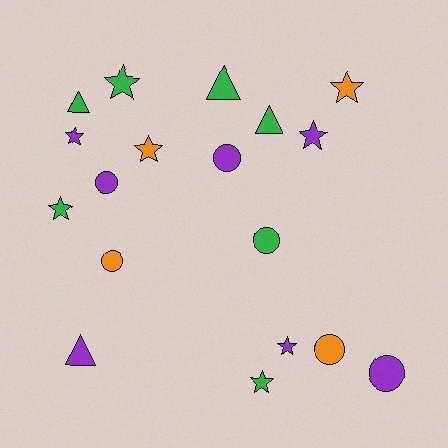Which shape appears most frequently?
Star, with 8 objects.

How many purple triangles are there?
There is 1 purple triangle.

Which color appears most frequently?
Purple, with 7 objects.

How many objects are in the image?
There are 18 objects.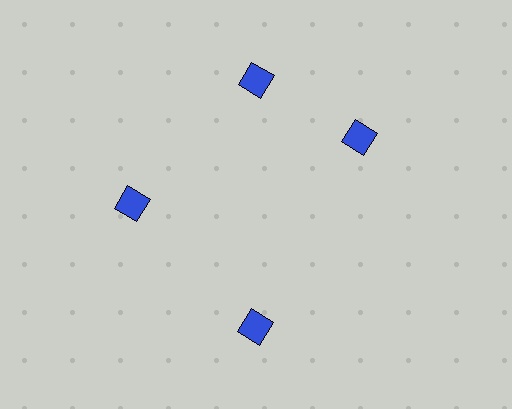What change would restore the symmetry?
The symmetry would be restored by rotating it back into even spacing with its neighbors so that all 4 diamonds sit at equal angles and equal distance from the center.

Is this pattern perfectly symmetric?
No. The 4 blue diamonds are arranged in a ring, but one element near the 3 o'clock position is rotated out of alignment along the ring, breaking the 4-fold rotational symmetry.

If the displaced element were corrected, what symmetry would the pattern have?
It would have 4-fold rotational symmetry — the pattern would map onto itself every 90 degrees.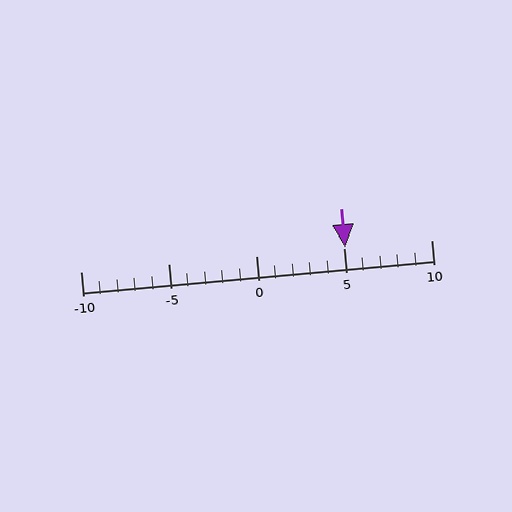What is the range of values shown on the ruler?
The ruler shows values from -10 to 10.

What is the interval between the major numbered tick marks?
The major tick marks are spaced 5 units apart.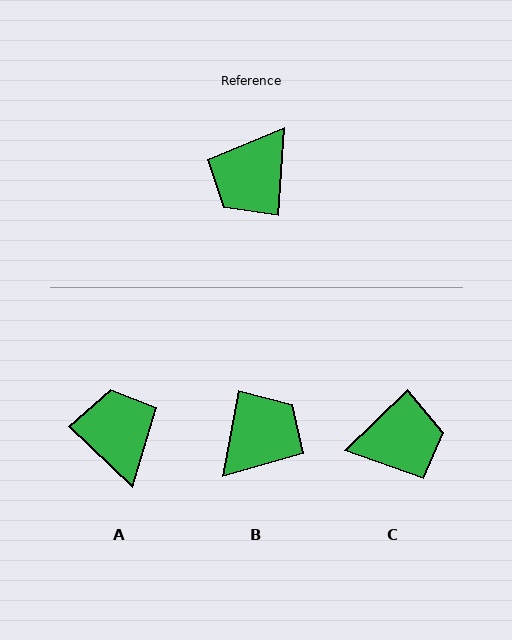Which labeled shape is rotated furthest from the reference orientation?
B, about 173 degrees away.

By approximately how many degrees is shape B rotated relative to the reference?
Approximately 173 degrees counter-clockwise.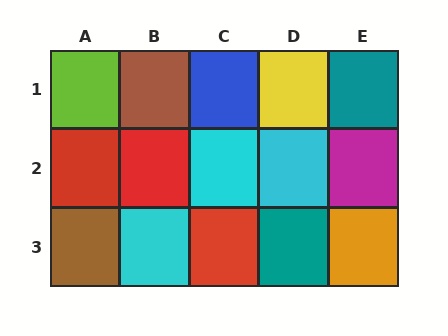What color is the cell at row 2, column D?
Cyan.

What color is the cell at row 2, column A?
Red.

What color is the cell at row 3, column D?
Teal.